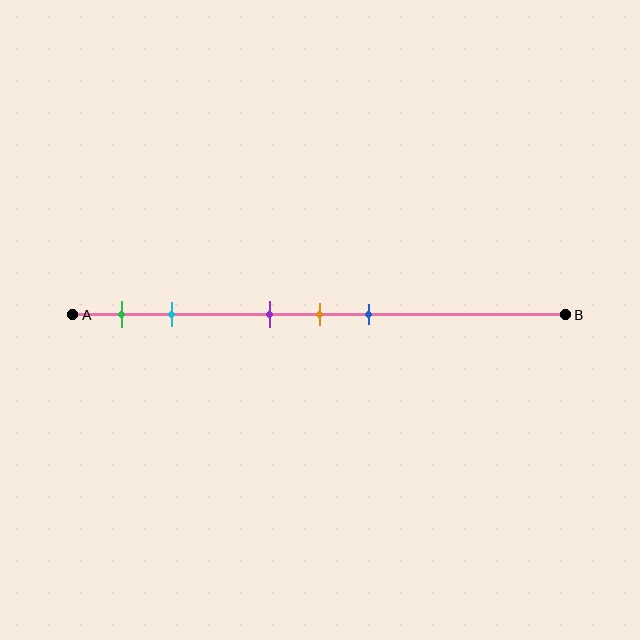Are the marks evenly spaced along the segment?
No, the marks are not evenly spaced.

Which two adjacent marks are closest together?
The purple and orange marks are the closest adjacent pair.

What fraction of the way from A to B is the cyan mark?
The cyan mark is approximately 20% (0.2) of the way from A to B.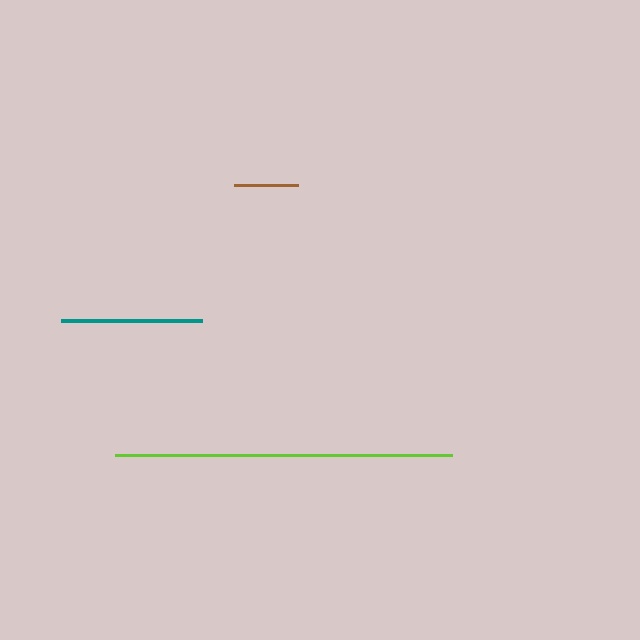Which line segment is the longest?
The lime line is the longest at approximately 337 pixels.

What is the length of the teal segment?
The teal segment is approximately 141 pixels long.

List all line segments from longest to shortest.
From longest to shortest: lime, teal, brown.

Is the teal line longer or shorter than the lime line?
The lime line is longer than the teal line.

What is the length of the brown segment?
The brown segment is approximately 64 pixels long.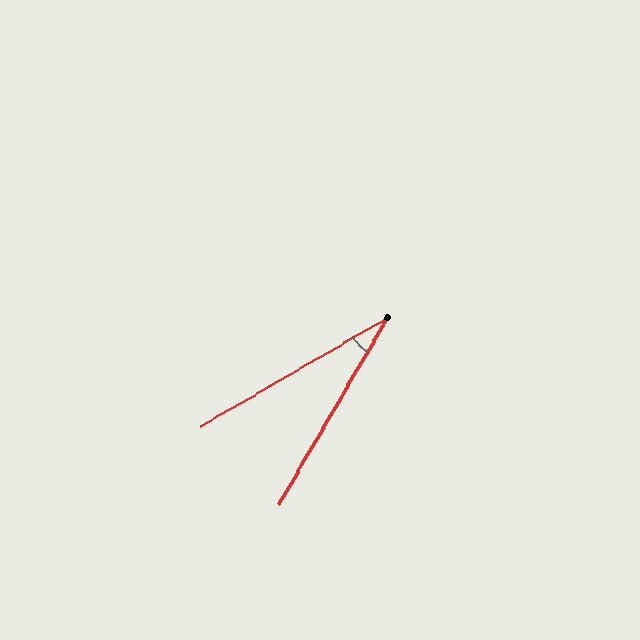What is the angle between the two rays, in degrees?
Approximately 30 degrees.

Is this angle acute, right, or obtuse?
It is acute.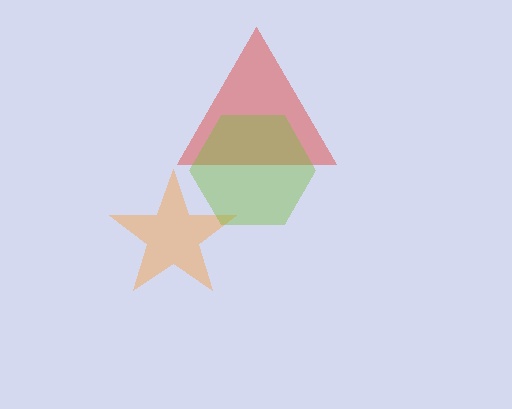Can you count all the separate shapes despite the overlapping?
Yes, there are 3 separate shapes.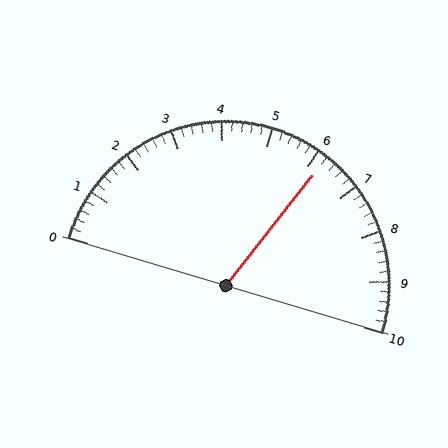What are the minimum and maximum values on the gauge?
The gauge ranges from 0 to 10.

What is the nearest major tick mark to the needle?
The nearest major tick mark is 6.